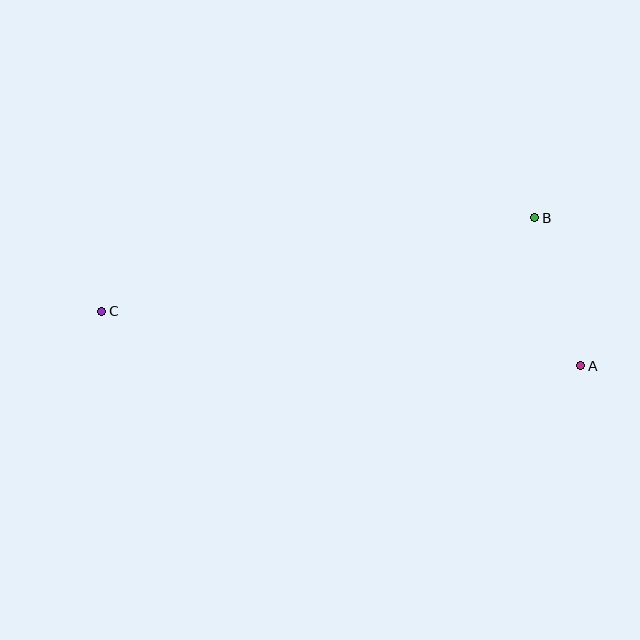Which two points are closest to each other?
Points A and B are closest to each other.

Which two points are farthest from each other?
Points A and C are farthest from each other.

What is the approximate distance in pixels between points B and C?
The distance between B and C is approximately 443 pixels.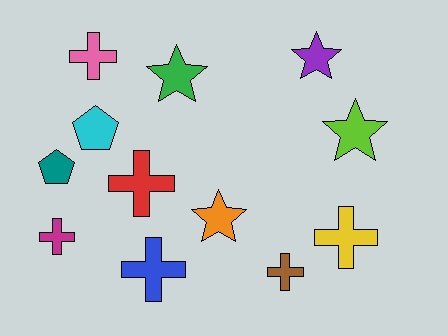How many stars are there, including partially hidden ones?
There are 4 stars.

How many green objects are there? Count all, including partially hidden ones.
There is 1 green object.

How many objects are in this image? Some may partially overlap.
There are 12 objects.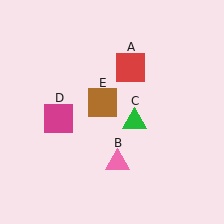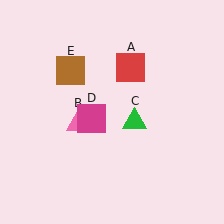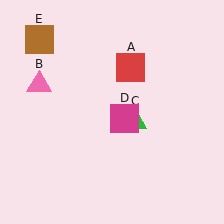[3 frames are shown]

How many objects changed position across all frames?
3 objects changed position: pink triangle (object B), magenta square (object D), brown square (object E).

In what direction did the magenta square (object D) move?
The magenta square (object D) moved right.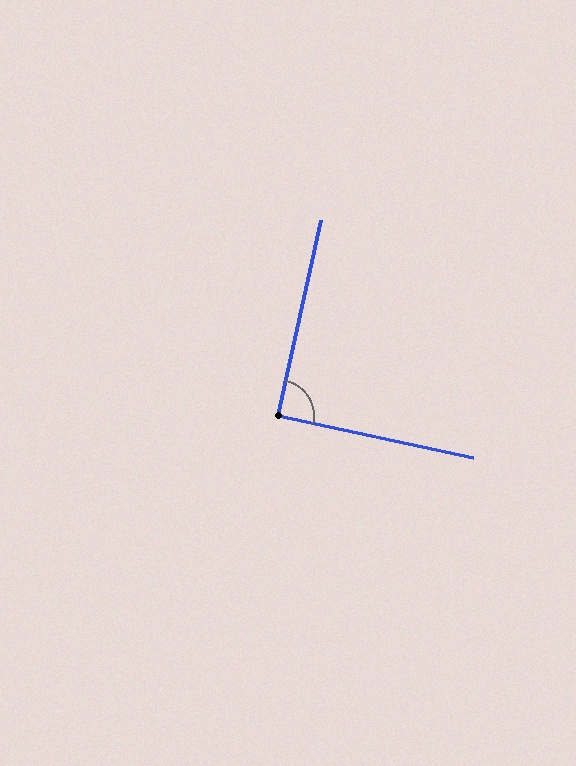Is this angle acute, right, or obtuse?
It is approximately a right angle.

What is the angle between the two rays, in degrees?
Approximately 90 degrees.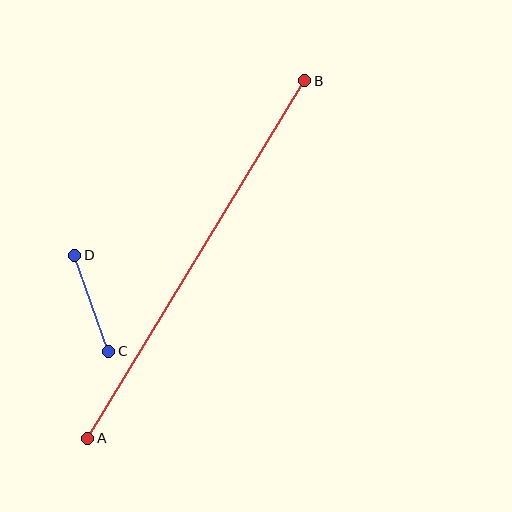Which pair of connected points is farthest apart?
Points A and B are farthest apart.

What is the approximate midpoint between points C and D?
The midpoint is at approximately (92, 303) pixels.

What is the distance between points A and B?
The distance is approximately 418 pixels.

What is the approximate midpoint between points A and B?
The midpoint is at approximately (196, 260) pixels.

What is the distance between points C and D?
The distance is approximately 102 pixels.